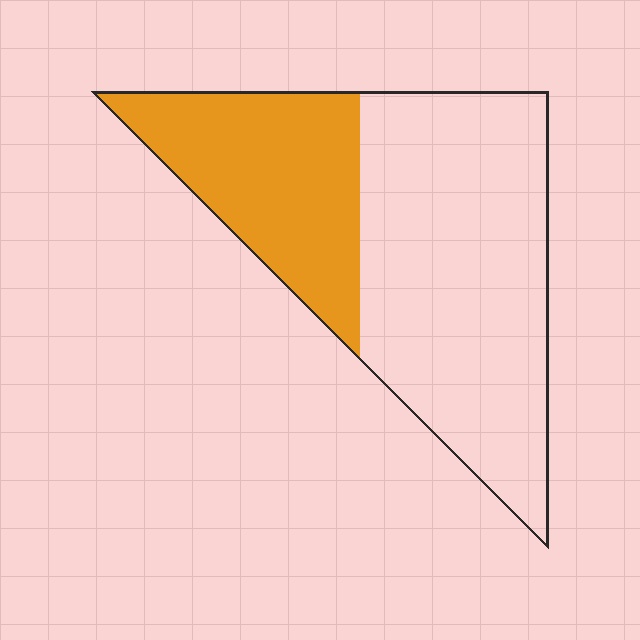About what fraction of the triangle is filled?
About one third (1/3).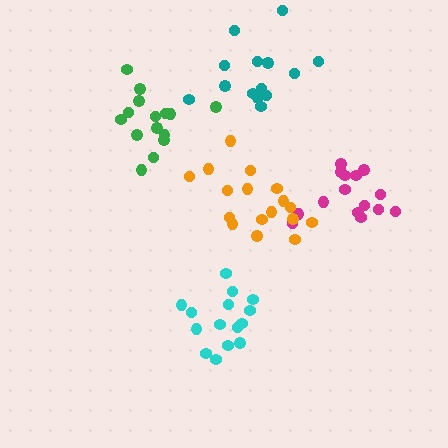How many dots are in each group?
Group 1: 15 dots, Group 2: 15 dots, Group 3: 15 dots, Group 4: 15 dots, Group 5: 17 dots (77 total).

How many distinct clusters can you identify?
There are 5 distinct clusters.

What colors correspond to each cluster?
The clusters are colored: cyan, magenta, teal, green, orange.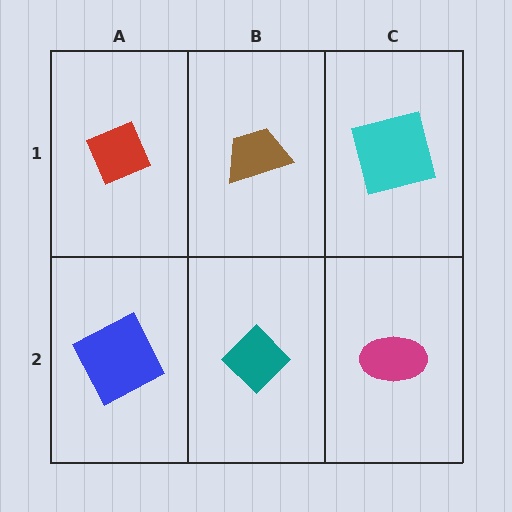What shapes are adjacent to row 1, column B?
A teal diamond (row 2, column B), a red diamond (row 1, column A), a cyan square (row 1, column C).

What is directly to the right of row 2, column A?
A teal diamond.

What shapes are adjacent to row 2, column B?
A brown trapezoid (row 1, column B), a blue square (row 2, column A), a magenta ellipse (row 2, column C).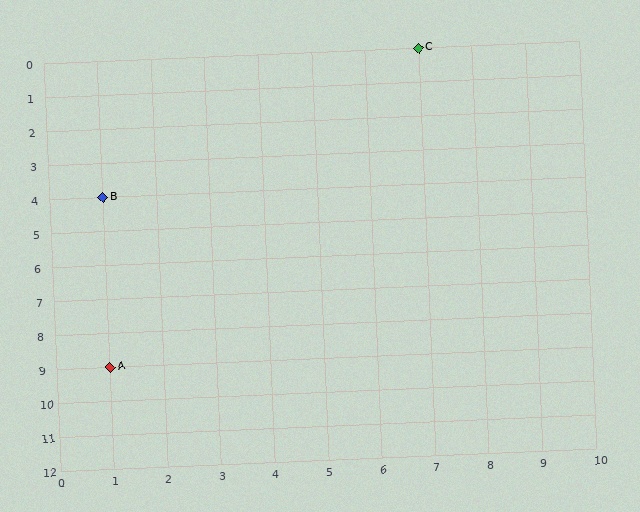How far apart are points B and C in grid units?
Points B and C are 6 columns and 4 rows apart (about 7.2 grid units diagonally).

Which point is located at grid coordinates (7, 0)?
Point C is at (7, 0).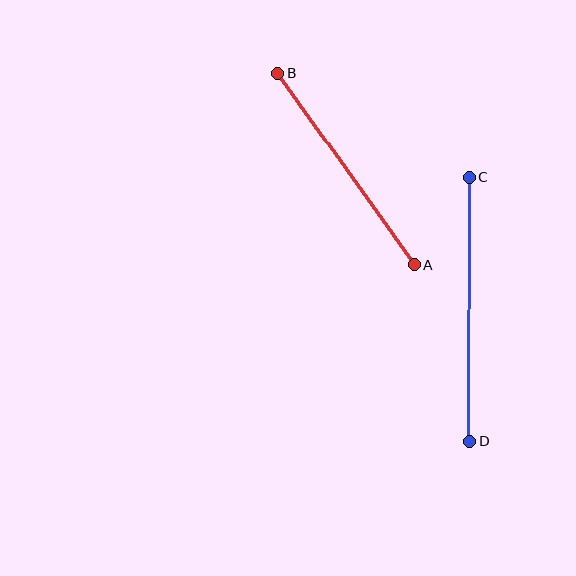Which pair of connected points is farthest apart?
Points C and D are farthest apart.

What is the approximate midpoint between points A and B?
The midpoint is at approximately (346, 169) pixels.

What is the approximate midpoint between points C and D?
The midpoint is at approximately (469, 309) pixels.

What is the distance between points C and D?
The distance is approximately 264 pixels.